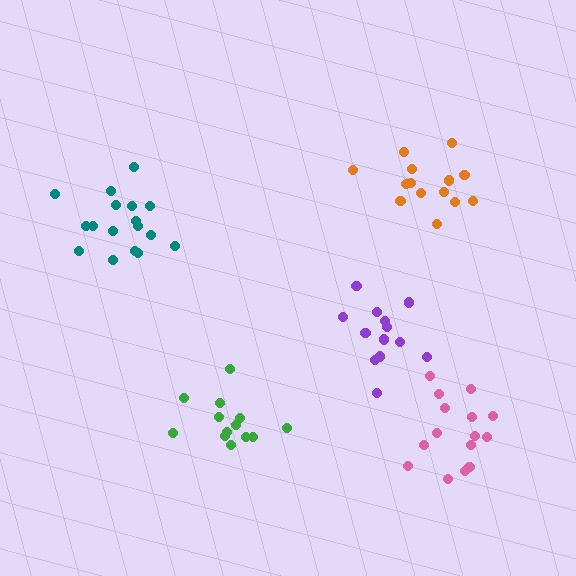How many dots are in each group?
Group 1: 13 dots, Group 2: 15 dots, Group 3: 13 dots, Group 4: 17 dots, Group 5: 14 dots (72 total).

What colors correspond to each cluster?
The clusters are colored: green, pink, purple, teal, orange.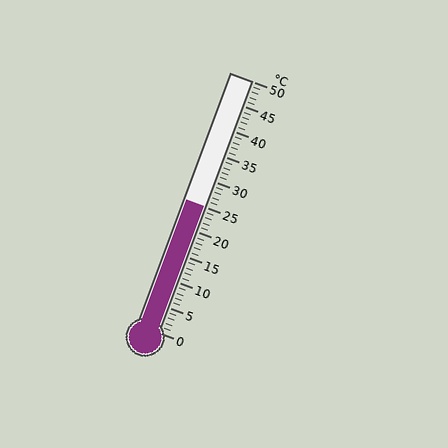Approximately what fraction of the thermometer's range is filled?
The thermometer is filled to approximately 50% of its range.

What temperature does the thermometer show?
The thermometer shows approximately 25°C.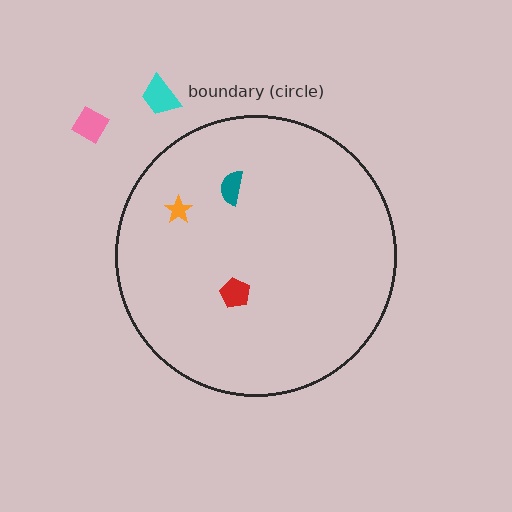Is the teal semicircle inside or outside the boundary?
Inside.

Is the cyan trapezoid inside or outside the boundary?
Outside.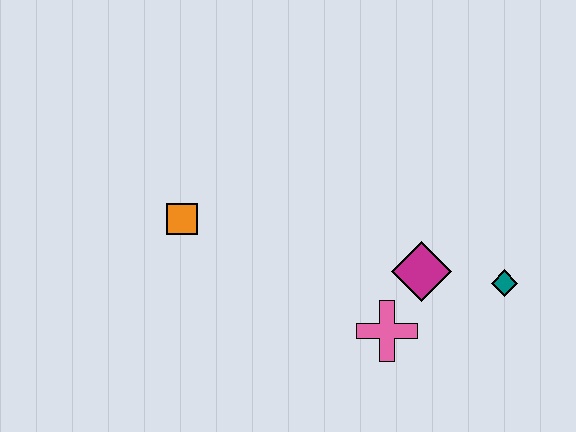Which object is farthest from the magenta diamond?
The orange square is farthest from the magenta diamond.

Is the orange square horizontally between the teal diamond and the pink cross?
No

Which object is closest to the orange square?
The pink cross is closest to the orange square.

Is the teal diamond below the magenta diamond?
Yes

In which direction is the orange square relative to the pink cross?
The orange square is to the left of the pink cross.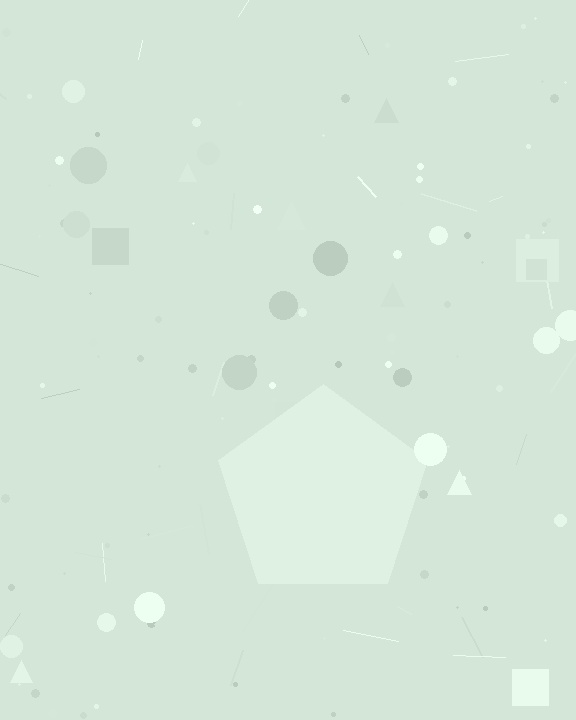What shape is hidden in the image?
A pentagon is hidden in the image.